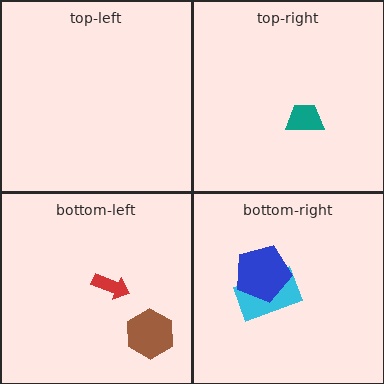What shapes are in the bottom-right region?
The cyan rectangle, the blue pentagon.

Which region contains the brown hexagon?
The bottom-left region.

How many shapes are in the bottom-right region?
2.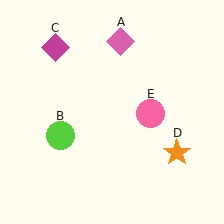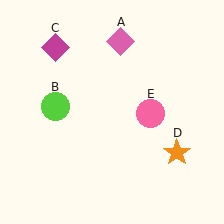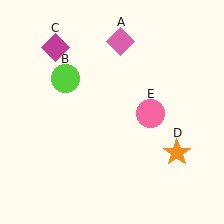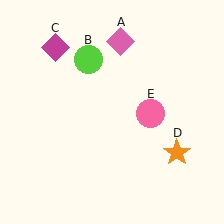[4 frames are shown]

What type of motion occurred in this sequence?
The lime circle (object B) rotated clockwise around the center of the scene.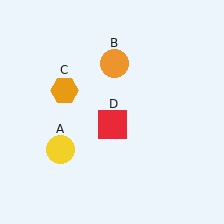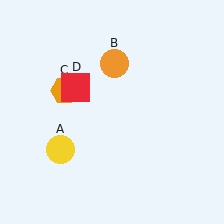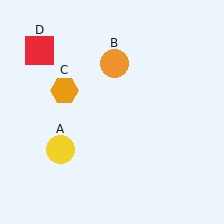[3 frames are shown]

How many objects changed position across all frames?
1 object changed position: red square (object D).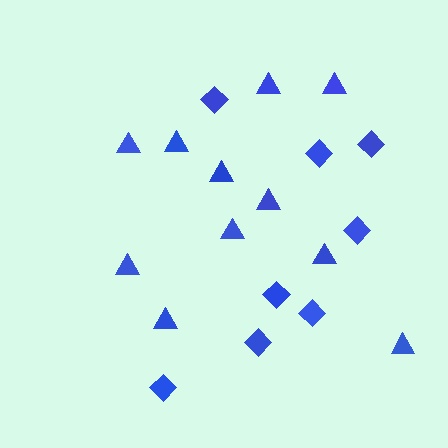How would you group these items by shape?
There are 2 groups: one group of triangles (11) and one group of diamonds (8).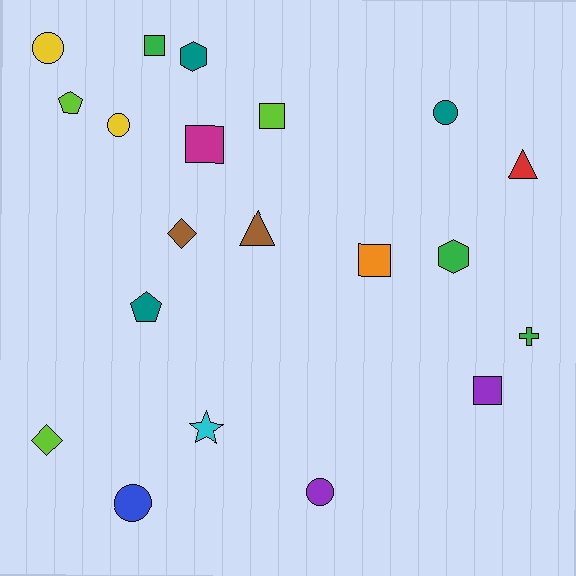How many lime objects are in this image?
There are 3 lime objects.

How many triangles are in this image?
There are 2 triangles.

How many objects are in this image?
There are 20 objects.